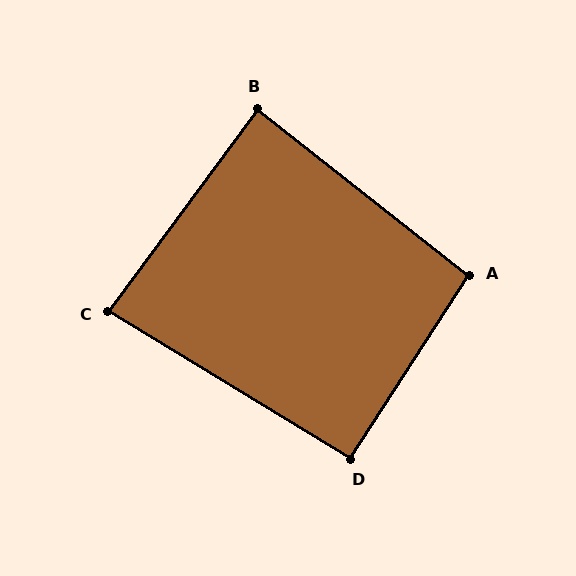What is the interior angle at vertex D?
Approximately 92 degrees (approximately right).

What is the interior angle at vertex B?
Approximately 88 degrees (approximately right).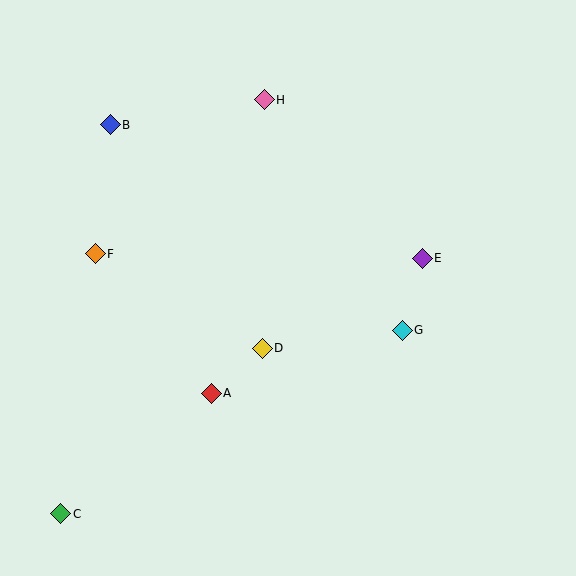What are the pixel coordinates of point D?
Point D is at (262, 348).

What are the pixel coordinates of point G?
Point G is at (402, 330).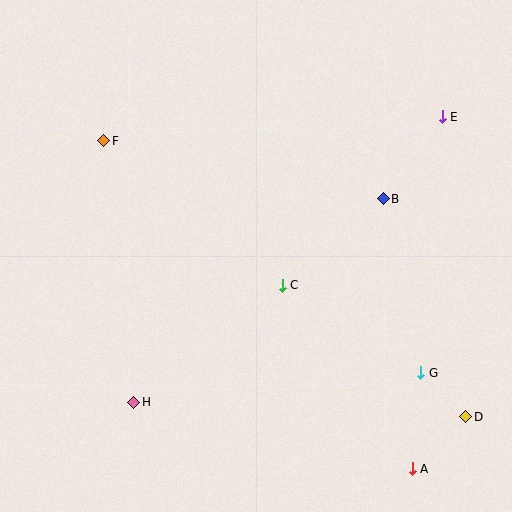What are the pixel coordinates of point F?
Point F is at (104, 141).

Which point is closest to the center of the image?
Point C at (282, 285) is closest to the center.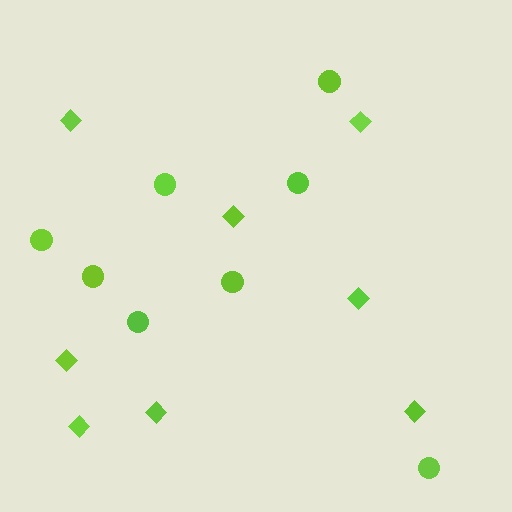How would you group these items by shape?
There are 2 groups: one group of diamonds (8) and one group of circles (8).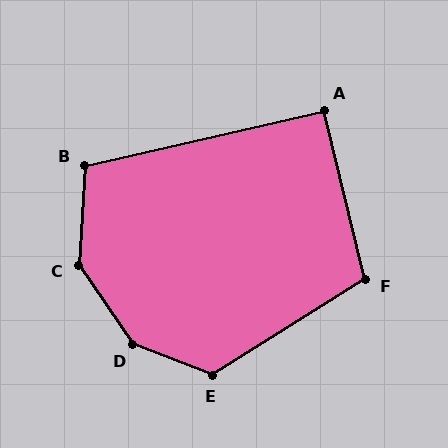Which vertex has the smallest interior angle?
A, at approximately 91 degrees.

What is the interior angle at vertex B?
Approximately 106 degrees (obtuse).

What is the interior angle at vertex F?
Approximately 109 degrees (obtuse).